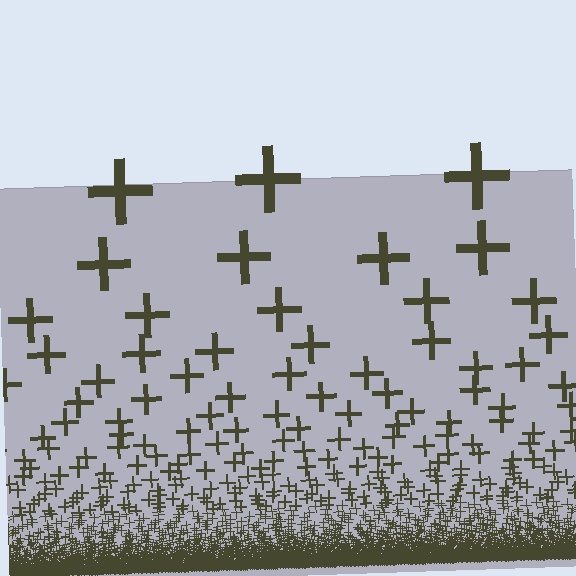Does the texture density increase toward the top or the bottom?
Density increases toward the bottom.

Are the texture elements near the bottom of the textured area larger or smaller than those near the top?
Smaller. The gradient is inverted — elements near the bottom are smaller and denser.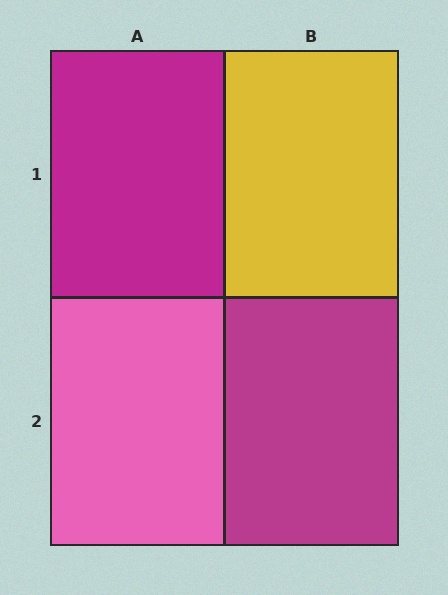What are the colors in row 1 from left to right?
Magenta, yellow.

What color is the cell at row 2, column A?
Pink.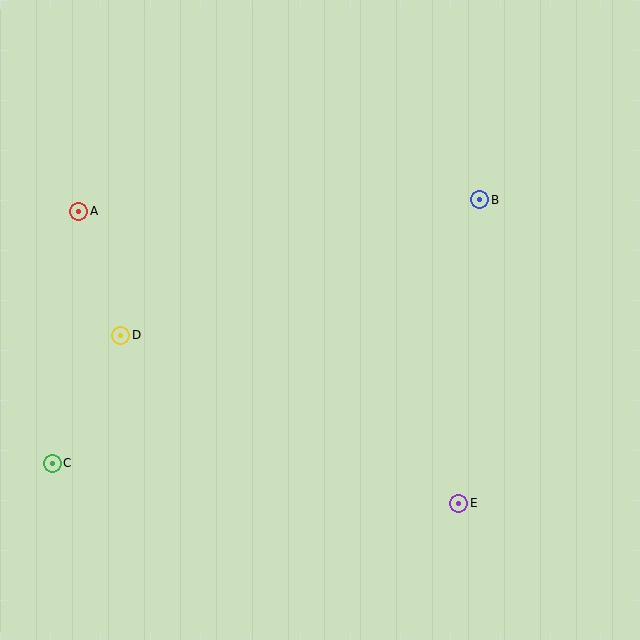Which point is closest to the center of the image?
Point B at (480, 200) is closest to the center.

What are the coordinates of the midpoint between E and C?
The midpoint between E and C is at (255, 483).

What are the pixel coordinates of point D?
Point D is at (121, 335).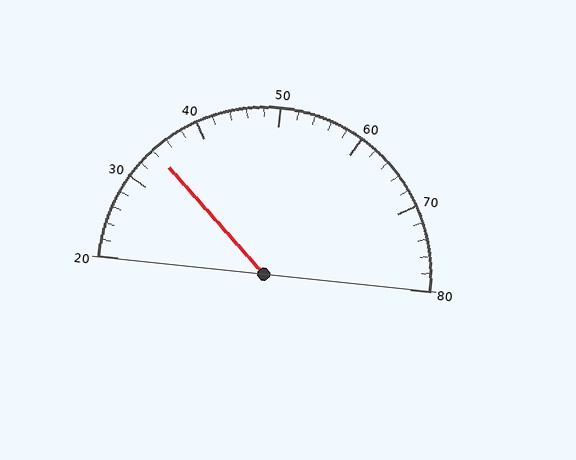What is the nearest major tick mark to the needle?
The nearest major tick mark is 30.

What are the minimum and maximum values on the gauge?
The gauge ranges from 20 to 80.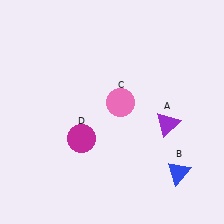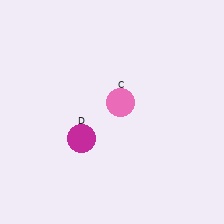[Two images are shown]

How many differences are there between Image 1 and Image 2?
There are 2 differences between the two images.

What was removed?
The purple triangle (A), the blue triangle (B) were removed in Image 2.